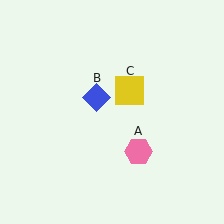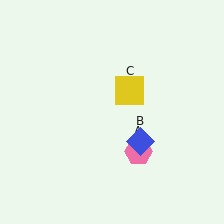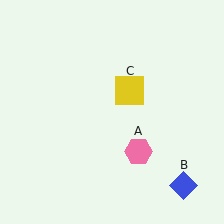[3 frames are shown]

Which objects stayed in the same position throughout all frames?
Pink hexagon (object A) and yellow square (object C) remained stationary.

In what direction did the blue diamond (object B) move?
The blue diamond (object B) moved down and to the right.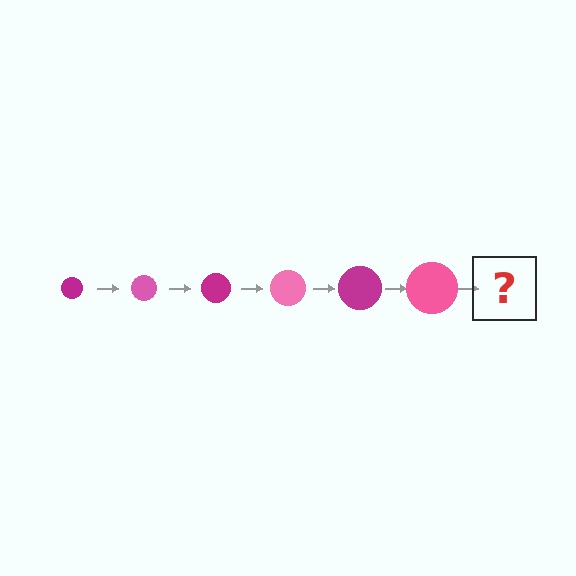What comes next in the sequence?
The next element should be a magenta circle, larger than the previous one.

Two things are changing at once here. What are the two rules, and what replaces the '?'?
The two rules are that the circle grows larger each step and the color cycles through magenta and pink. The '?' should be a magenta circle, larger than the previous one.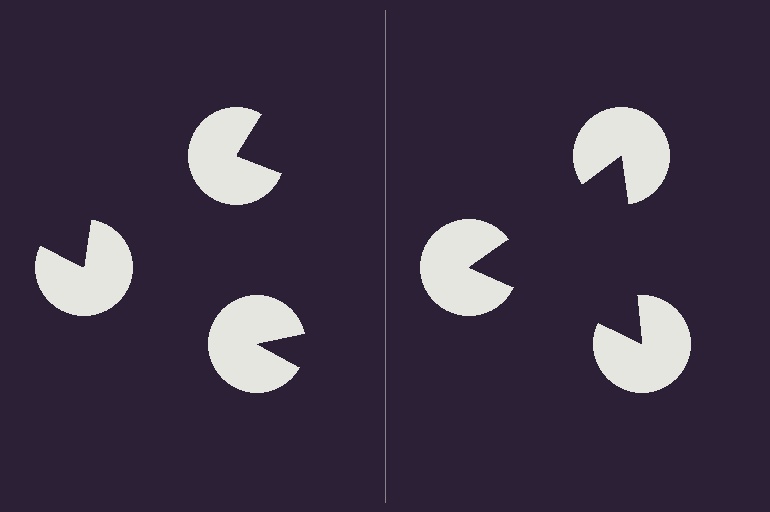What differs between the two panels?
The pac-man discs are positioned identically on both sides; only the wedge orientations differ. On the right they align to a triangle; on the left they are misaligned.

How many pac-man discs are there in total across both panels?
6 — 3 on each side.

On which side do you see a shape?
An illusory triangle appears on the right side. On the left side the wedge cuts are rotated, so no coherent shape forms.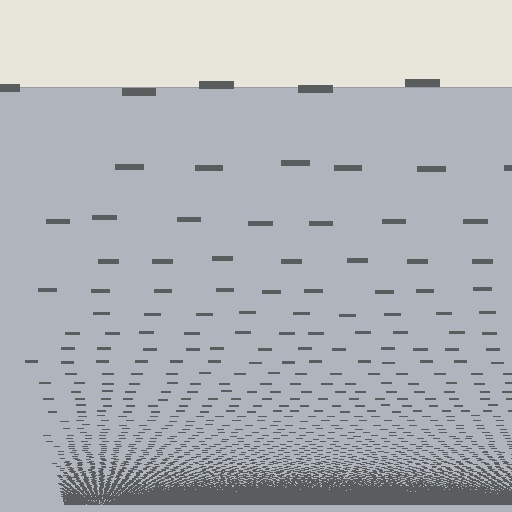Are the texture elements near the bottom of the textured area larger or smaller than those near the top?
Smaller. The gradient is inverted — elements near the bottom are smaller and denser.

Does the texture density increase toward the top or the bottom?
Density increases toward the bottom.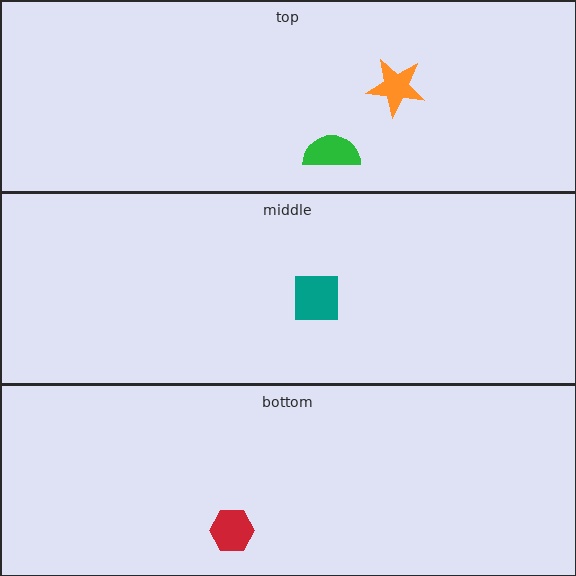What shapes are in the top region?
The green semicircle, the orange star.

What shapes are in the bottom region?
The red hexagon.